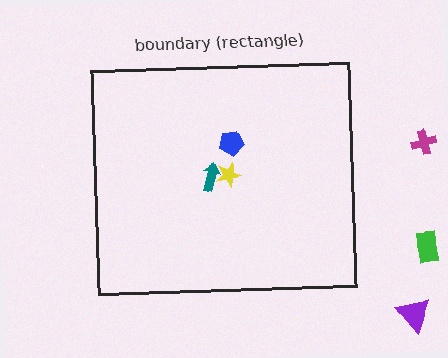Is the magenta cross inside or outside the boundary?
Outside.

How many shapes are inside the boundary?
3 inside, 3 outside.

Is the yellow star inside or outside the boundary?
Inside.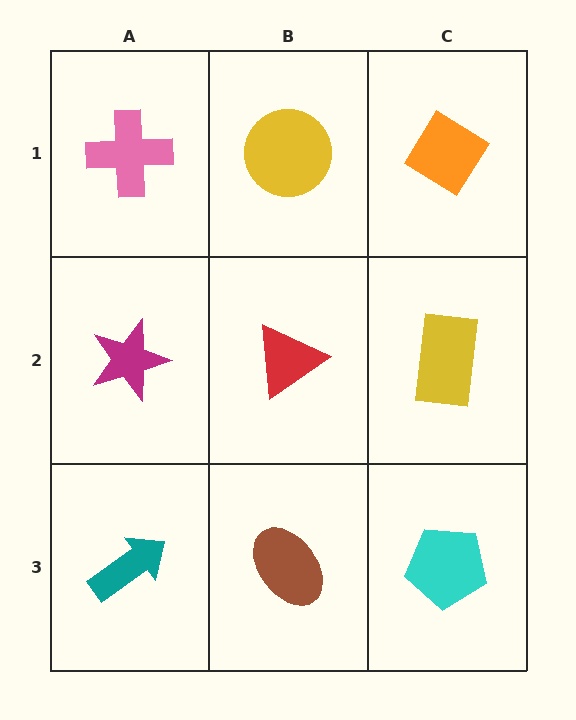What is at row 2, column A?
A magenta star.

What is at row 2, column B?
A red triangle.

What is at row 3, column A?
A teal arrow.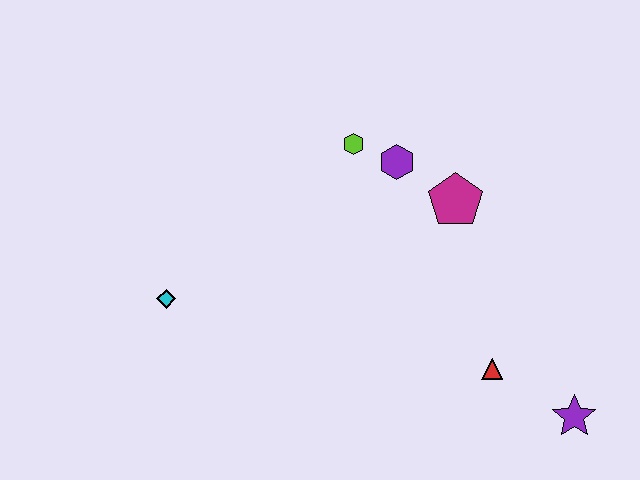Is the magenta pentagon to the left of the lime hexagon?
No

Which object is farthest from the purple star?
The cyan diamond is farthest from the purple star.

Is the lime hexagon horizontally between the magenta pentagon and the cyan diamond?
Yes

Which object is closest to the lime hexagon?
The purple hexagon is closest to the lime hexagon.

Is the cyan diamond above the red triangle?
Yes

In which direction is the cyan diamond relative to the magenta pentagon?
The cyan diamond is to the left of the magenta pentagon.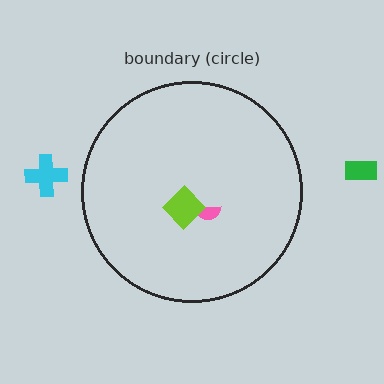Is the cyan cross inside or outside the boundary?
Outside.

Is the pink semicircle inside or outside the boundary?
Inside.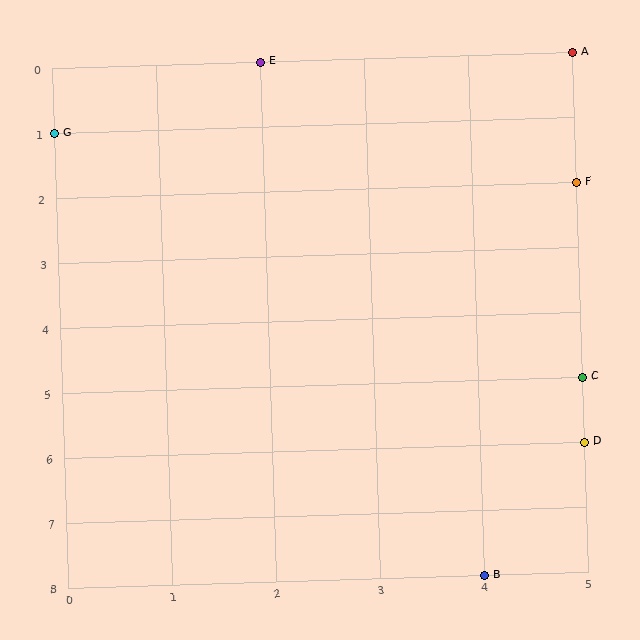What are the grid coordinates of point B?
Point B is at grid coordinates (4, 8).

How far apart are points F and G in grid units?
Points F and G are 5 columns and 1 row apart (about 5.1 grid units diagonally).